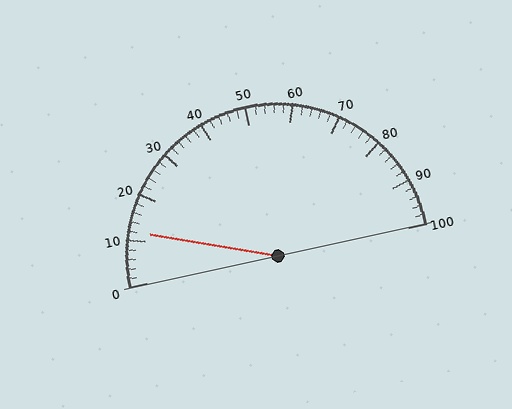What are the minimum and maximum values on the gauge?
The gauge ranges from 0 to 100.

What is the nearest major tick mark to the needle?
The nearest major tick mark is 10.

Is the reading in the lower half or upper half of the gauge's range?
The reading is in the lower half of the range (0 to 100).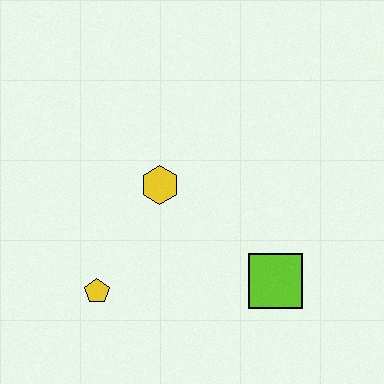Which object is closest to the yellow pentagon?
The yellow hexagon is closest to the yellow pentagon.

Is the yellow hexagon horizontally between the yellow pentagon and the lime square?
Yes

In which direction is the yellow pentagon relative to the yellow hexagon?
The yellow pentagon is below the yellow hexagon.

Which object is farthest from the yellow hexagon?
The lime square is farthest from the yellow hexagon.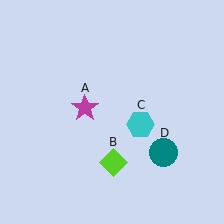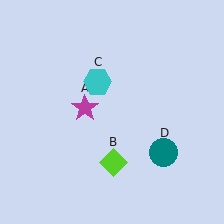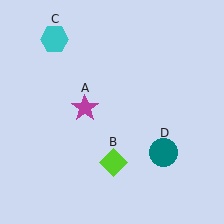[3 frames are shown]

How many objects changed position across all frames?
1 object changed position: cyan hexagon (object C).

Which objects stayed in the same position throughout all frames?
Magenta star (object A) and lime diamond (object B) and teal circle (object D) remained stationary.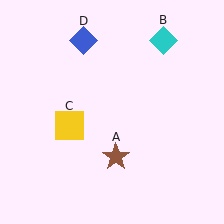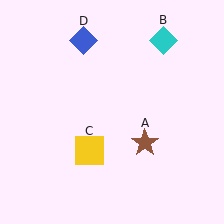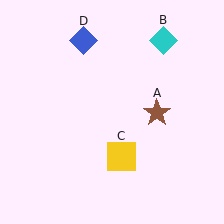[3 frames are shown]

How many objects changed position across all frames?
2 objects changed position: brown star (object A), yellow square (object C).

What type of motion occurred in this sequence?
The brown star (object A), yellow square (object C) rotated counterclockwise around the center of the scene.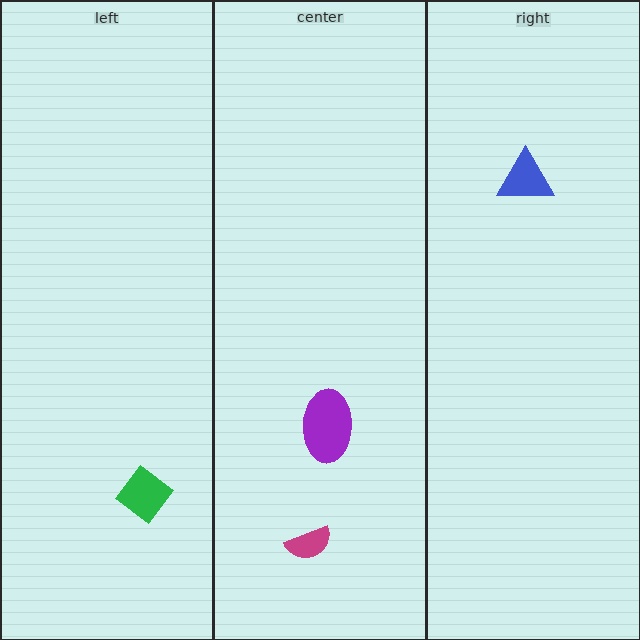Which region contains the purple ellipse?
The center region.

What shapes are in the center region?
The magenta semicircle, the purple ellipse.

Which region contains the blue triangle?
The right region.